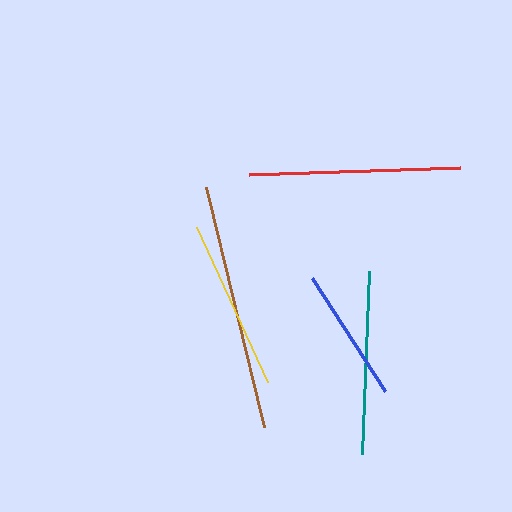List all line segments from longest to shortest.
From longest to shortest: brown, red, teal, yellow, blue.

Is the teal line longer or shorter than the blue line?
The teal line is longer than the blue line.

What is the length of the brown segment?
The brown segment is approximately 247 pixels long.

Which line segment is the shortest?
The blue line is the shortest at approximately 135 pixels.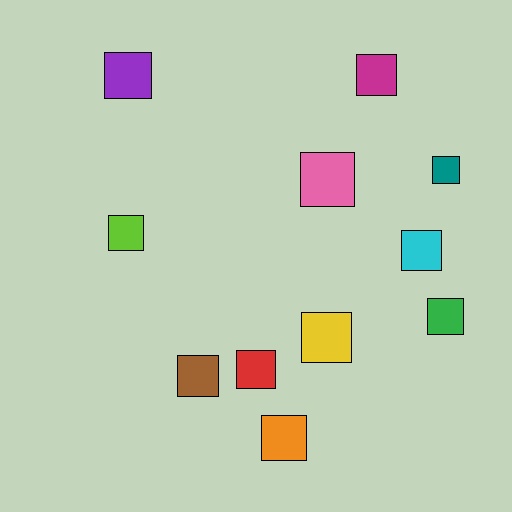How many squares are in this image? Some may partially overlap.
There are 11 squares.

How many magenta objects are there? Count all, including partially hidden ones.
There is 1 magenta object.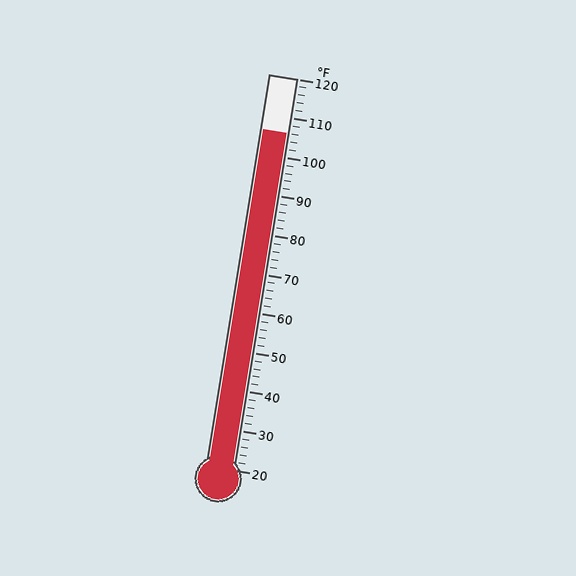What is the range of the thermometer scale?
The thermometer scale ranges from 20°F to 120°F.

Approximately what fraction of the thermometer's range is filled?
The thermometer is filled to approximately 85% of its range.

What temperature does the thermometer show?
The thermometer shows approximately 106°F.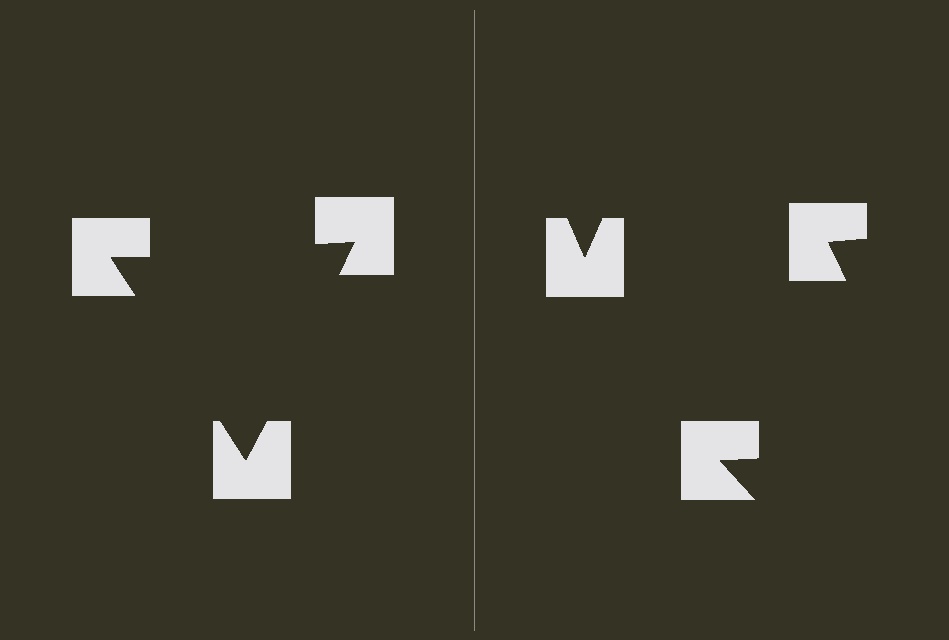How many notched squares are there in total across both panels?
6 — 3 on each side.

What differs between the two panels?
The notched squares are positioned identically on both sides; only the wedge orientations differ. On the left they align to a triangle; on the right they are misaligned.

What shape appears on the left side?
An illusory triangle.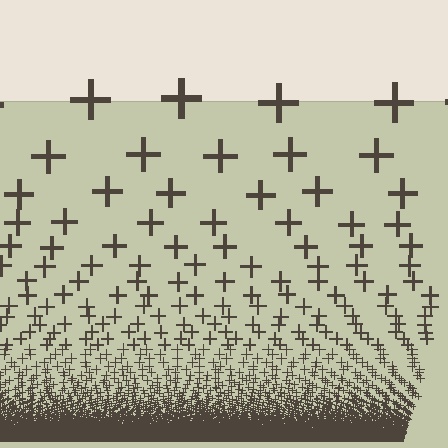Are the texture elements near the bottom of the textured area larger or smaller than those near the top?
Smaller. The gradient is inverted — elements near the bottom are smaller and denser.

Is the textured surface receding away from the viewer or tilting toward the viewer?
The surface appears to tilt toward the viewer. Texture elements get larger and sparser toward the top.